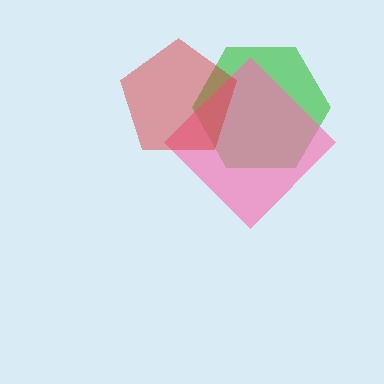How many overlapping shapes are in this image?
There are 3 overlapping shapes in the image.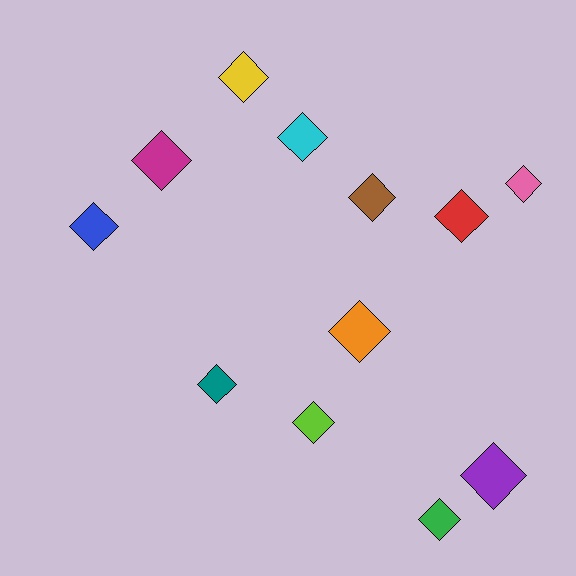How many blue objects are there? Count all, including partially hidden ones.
There is 1 blue object.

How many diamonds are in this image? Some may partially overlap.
There are 12 diamonds.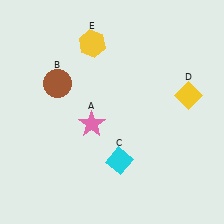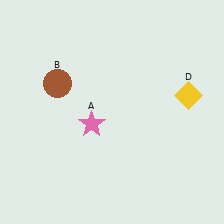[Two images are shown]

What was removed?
The cyan diamond (C), the yellow hexagon (E) were removed in Image 2.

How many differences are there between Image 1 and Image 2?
There are 2 differences between the two images.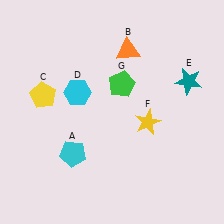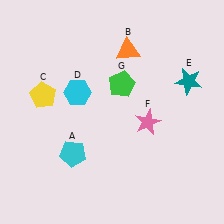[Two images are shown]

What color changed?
The star (F) changed from yellow in Image 1 to pink in Image 2.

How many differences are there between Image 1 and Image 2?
There is 1 difference between the two images.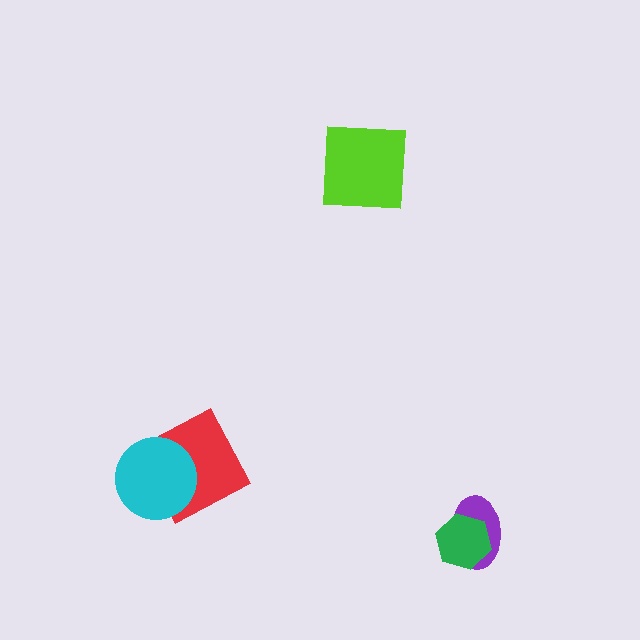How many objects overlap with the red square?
1 object overlaps with the red square.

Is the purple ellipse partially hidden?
Yes, it is partially covered by another shape.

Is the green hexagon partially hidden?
No, no other shape covers it.